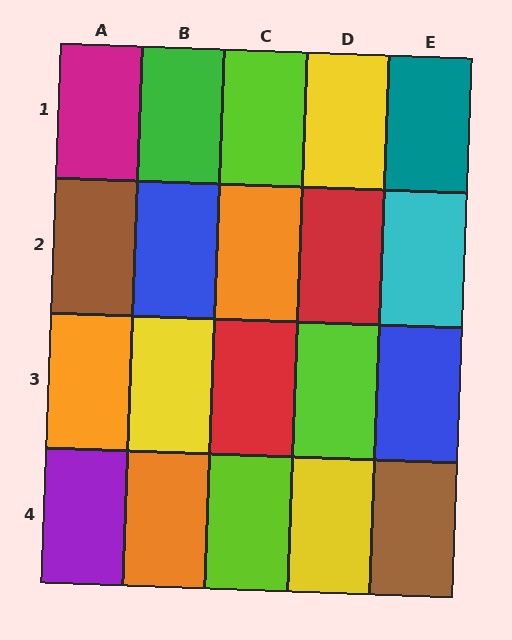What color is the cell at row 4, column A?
Purple.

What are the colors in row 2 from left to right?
Brown, blue, orange, red, cyan.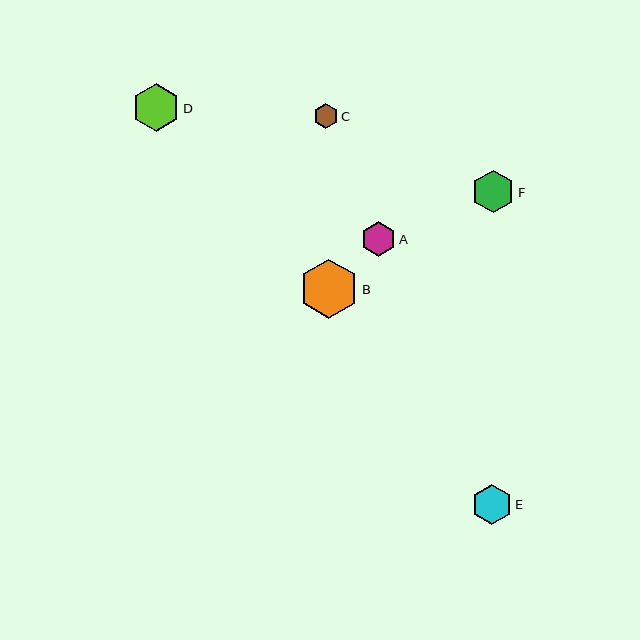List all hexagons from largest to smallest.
From largest to smallest: B, D, F, E, A, C.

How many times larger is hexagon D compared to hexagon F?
Hexagon D is approximately 1.1 times the size of hexagon F.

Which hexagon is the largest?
Hexagon B is the largest with a size of approximately 59 pixels.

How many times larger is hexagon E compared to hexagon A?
Hexagon E is approximately 1.2 times the size of hexagon A.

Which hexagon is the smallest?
Hexagon C is the smallest with a size of approximately 24 pixels.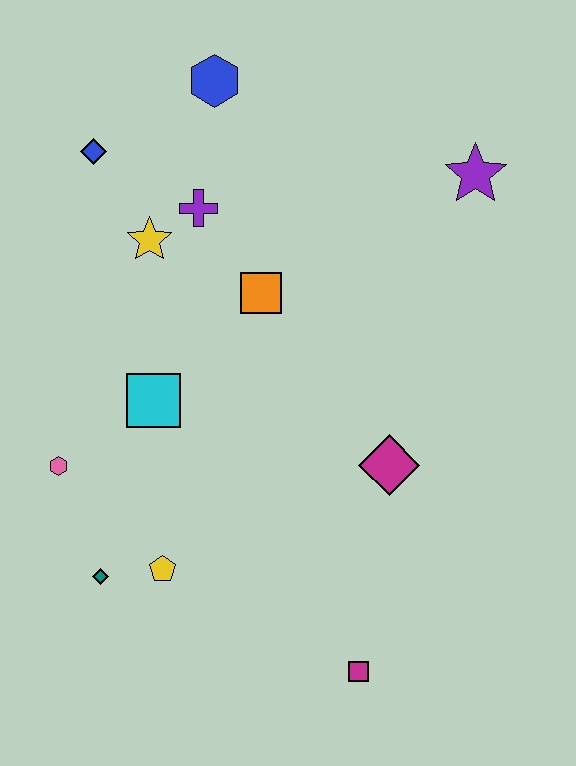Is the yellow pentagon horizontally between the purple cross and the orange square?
No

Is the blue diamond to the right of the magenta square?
No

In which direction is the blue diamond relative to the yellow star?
The blue diamond is above the yellow star.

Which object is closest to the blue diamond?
The yellow star is closest to the blue diamond.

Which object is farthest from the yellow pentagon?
The purple star is farthest from the yellow pentagon.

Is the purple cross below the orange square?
No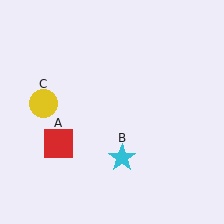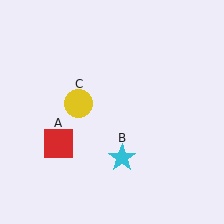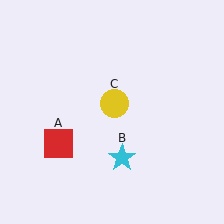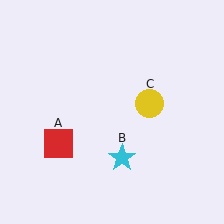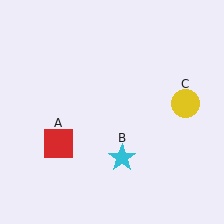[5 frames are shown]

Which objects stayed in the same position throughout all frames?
Red square (object A) and cyan star (object B) remained stationary.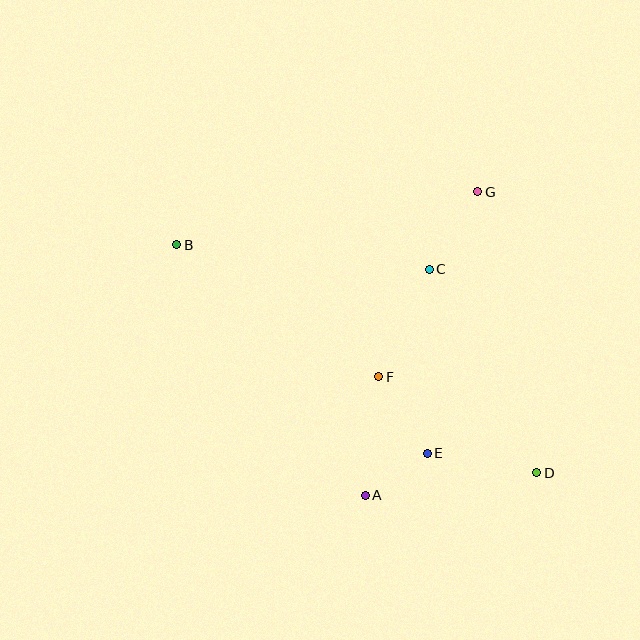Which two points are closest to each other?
Points A and E are closest to each other.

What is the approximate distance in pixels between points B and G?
The distance between B and G is approximately 305 pixels.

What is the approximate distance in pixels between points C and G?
The distance between C and G is approximately 92 pixels.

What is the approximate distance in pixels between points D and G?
The distance between D and G is approximately 288 pixels.